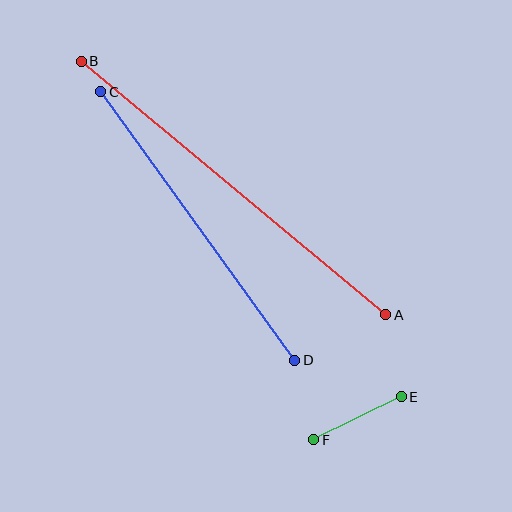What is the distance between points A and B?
The distance is approximately 396 pixels.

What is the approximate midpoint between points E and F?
The midpoint is at approximately (357, 418) pixels.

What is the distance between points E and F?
The distance is approximately 97 pixels.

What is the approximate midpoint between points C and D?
The midpoint is at approximately (198, 226) pixels.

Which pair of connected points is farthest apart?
Points A and B are farthest apart.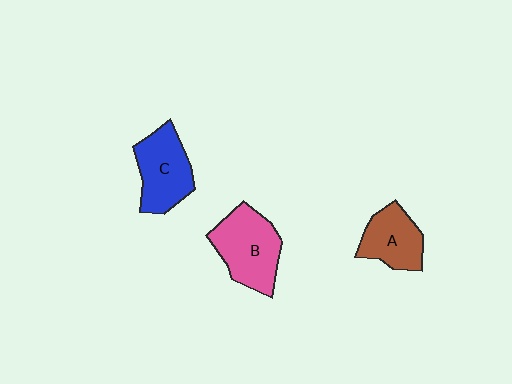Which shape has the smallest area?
Shape A (brown).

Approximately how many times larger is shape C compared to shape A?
Approximately 1.2 times.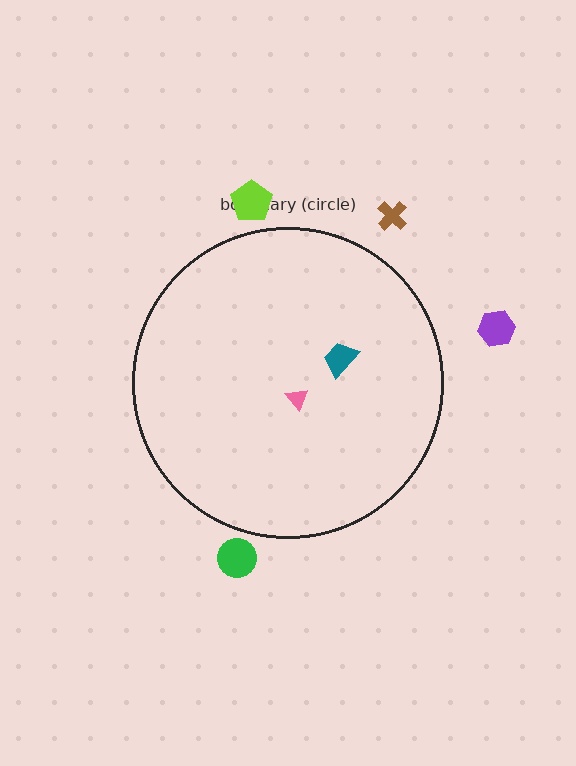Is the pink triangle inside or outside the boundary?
Inside.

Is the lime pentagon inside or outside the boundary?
Outside.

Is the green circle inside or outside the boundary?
Outside.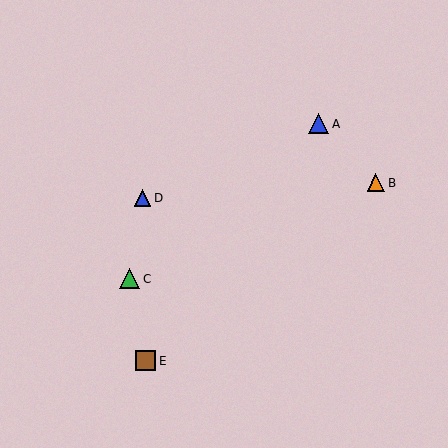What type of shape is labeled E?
Shape E is a brown square.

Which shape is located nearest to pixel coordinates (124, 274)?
The green triangle (labeled C) at (130, 279) is nearest to that location.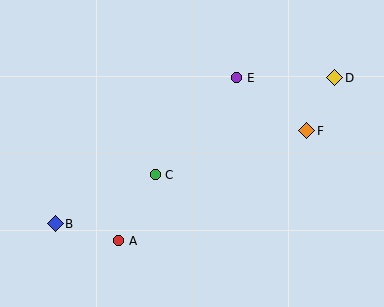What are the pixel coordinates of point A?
Point A is at (119, 241).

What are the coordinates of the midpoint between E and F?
The midpoint between E and F is at (272, 104).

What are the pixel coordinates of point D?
Point D is at (335, 78).